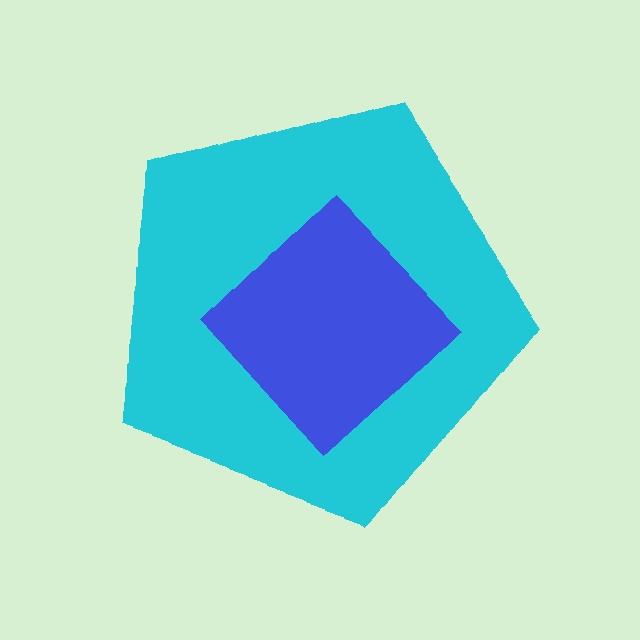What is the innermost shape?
The blue diamond.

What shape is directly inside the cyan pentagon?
The blue diamond.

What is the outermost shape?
The cyan pentagon.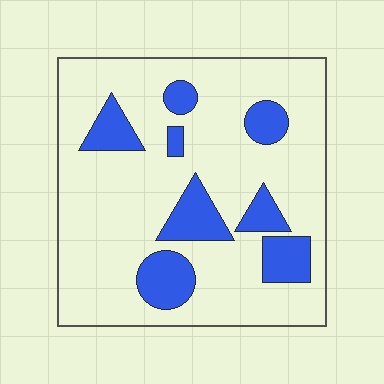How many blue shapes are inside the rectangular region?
8.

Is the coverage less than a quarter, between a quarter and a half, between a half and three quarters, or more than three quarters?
Less than a quarter.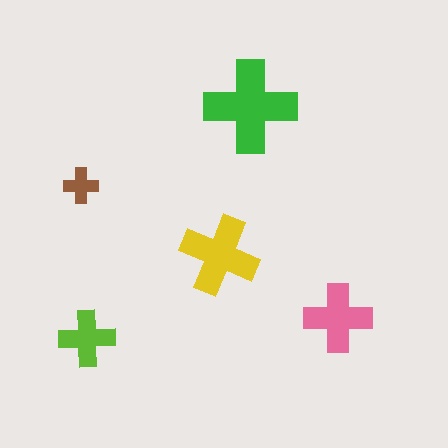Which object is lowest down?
The lime cross is bottommost.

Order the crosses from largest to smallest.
the green one, the yellow one, the pink one, the lime one, the brown one.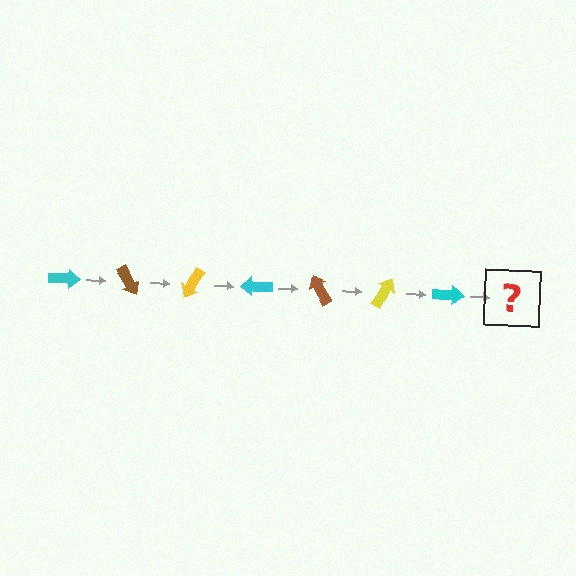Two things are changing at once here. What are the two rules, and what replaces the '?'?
The two rules are that it rotates 60 degrees each step and the color cycles through cyan, brown, and yellow. The '?' should be a brown arrow, rotated 420 degrees from the start.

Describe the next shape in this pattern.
It should be a brown arrow, rotated 420 degrees from the start.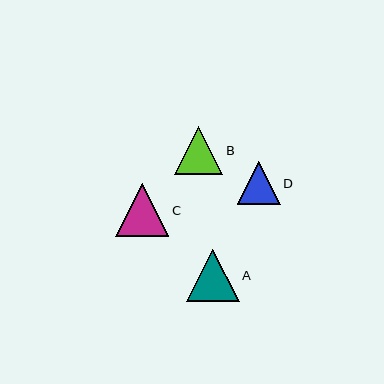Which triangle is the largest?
Triangle C is the largest with a size of approximately 53 pixels.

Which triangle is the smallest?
Triangle D is the smallest with a size of approximately 43 pixels.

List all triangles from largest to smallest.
From largest to smallest: C, A, B, D.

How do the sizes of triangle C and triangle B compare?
Triangle C and triangle B are approximately the same size.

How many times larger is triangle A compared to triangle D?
Triangle A is approximately 1.2 times the size of triangle D.